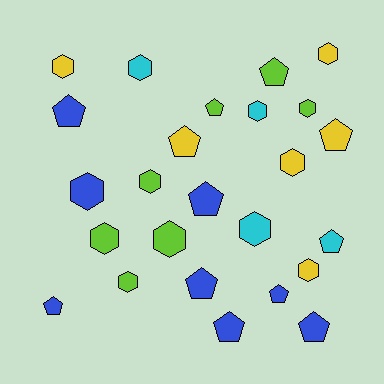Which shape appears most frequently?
Hexagon, with 13 objects.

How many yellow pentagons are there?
There are 2 yellow pentagons.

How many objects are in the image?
There are 25 objects.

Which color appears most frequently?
Blue, with 8 objects.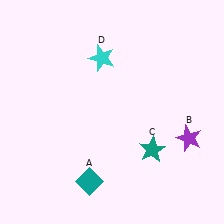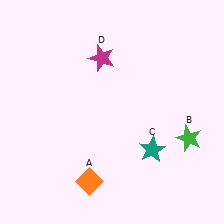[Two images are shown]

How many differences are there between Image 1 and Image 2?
There are 3 differences between the two images.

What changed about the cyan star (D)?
In Image 1, D is cyan. In Image 2, it changed to magenta.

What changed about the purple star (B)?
In Image 1, B is purple. In Image 2, it changed to green.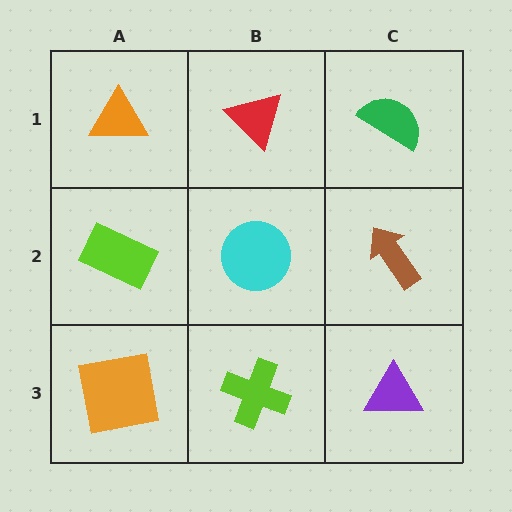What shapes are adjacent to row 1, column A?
A lime rectangle (row 2, column A), a red triangle (row 1, column B).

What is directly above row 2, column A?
An orange triangle.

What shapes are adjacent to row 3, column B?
A cyan circle (row 2, column B), an orange square (row 3, column A), a purple triangle (row 3, column C).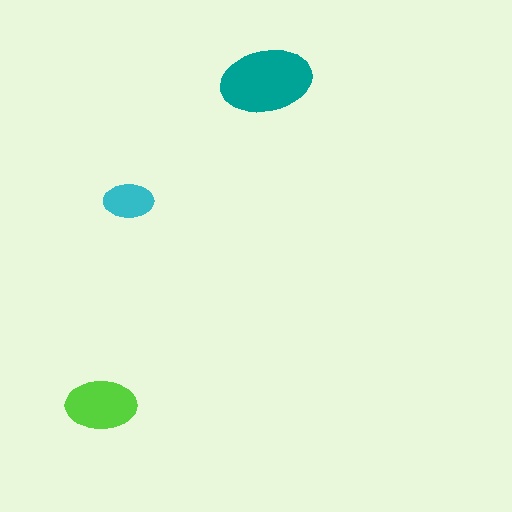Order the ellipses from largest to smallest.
the teal one, the lime one, the cyan one.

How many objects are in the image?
There are 3 objects in the image.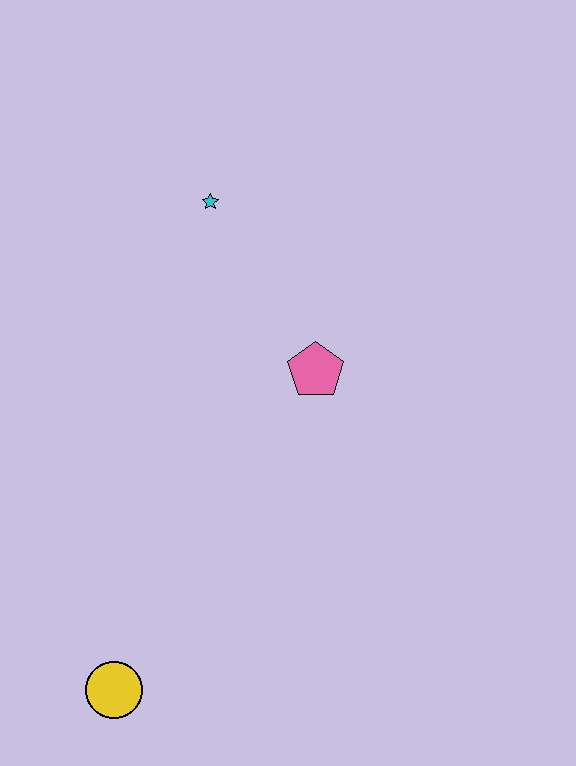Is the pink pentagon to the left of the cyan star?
No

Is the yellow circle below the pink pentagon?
Yes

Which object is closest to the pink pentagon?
The cyan star is closest to the pink pentagon.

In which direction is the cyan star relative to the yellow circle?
The cyan star is above the yellow circle.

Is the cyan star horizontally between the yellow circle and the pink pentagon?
Yes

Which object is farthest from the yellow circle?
The cyan star is farthest from the yellow circle.